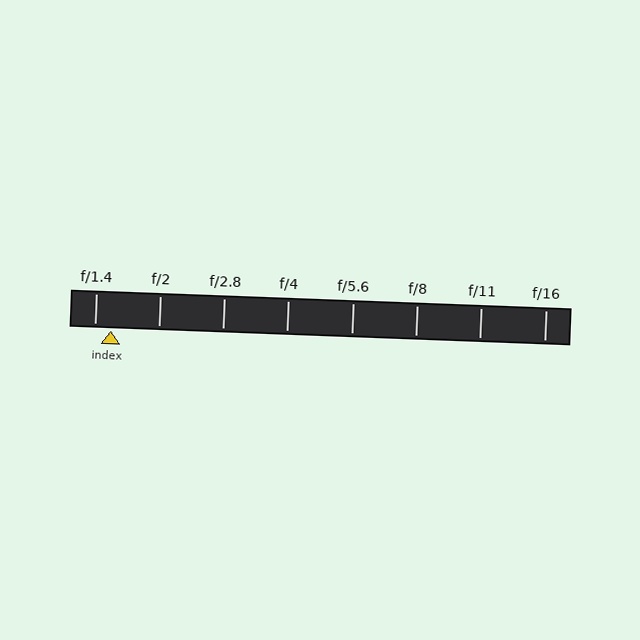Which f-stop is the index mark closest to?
The index mark is closest to f/1.4.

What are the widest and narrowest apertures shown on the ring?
The widest aperture shown is f/1.4 and the narrowest is f/16.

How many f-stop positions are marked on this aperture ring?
There are 8 f-stop positions marked.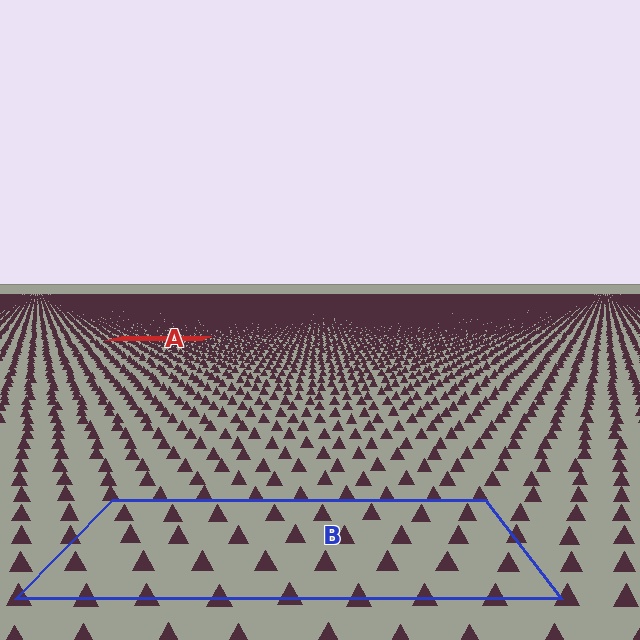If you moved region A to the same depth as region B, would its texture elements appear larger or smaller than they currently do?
They would appear larger. At a closer depth, the same texture elements are projected at a bigger on-screen size.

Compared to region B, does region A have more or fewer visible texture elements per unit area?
Region A has more texture elements per unit area — they are packed more densely because it is farther away.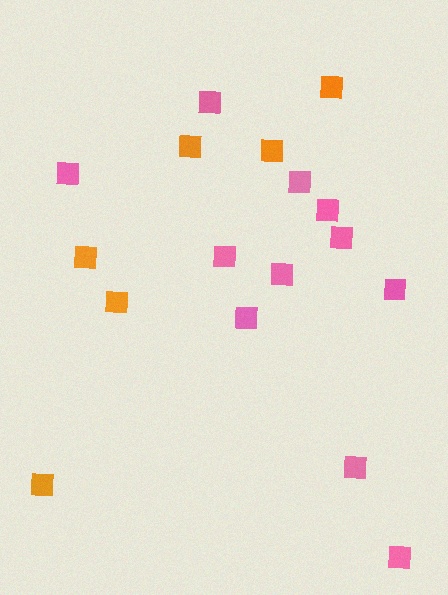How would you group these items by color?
There are 2 groups: one group of orange squares (6) and one group of pink squares (11).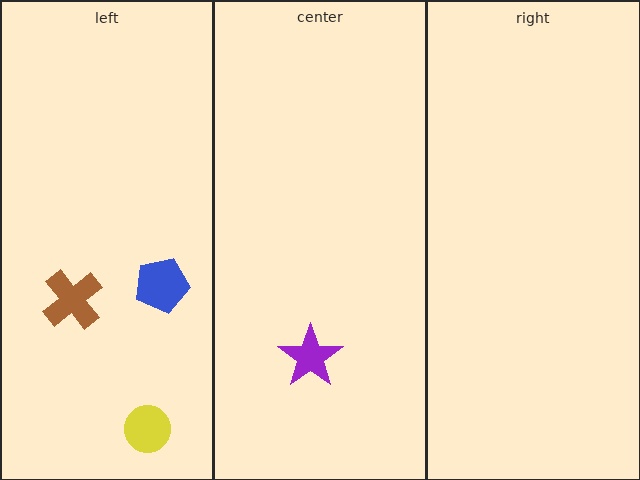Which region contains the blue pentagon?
The left region.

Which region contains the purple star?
The center region.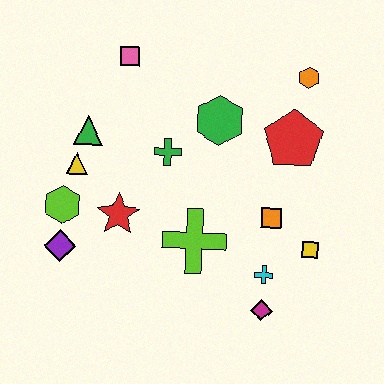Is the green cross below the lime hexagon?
No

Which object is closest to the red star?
The lime hexagon is closest to the red star.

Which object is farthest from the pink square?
The magenta diamond is farthest from the pink square.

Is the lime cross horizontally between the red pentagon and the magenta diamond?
No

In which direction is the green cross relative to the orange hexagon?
The green cross is to the left of the orange hexagon.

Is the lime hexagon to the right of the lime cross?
No